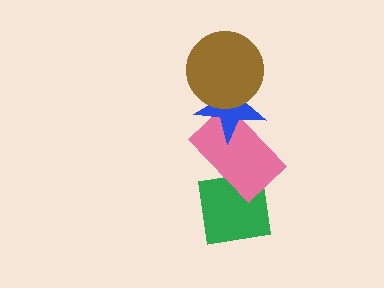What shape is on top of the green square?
The pink rectangle is on top of the green square.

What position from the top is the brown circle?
The brown circle is 1st from the top.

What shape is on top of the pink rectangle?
The blue star is on top of the pink rectangle.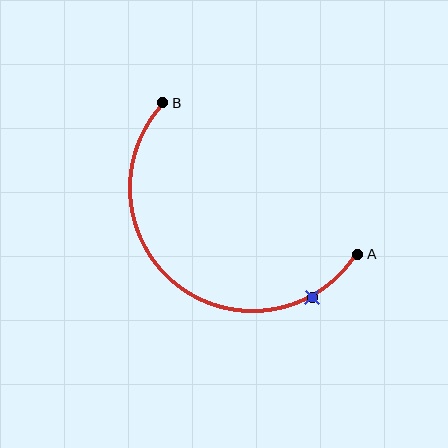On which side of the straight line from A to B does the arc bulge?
The arc bulges below and to the left of the straight line connecting A and B.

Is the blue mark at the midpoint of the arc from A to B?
No. The blue mark lies on the arc but is closer to endpoint A. The arc midpoint would be at the point on the curve equidistant along the arc from both A and B.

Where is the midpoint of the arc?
The arc midpoint is the point on the curve farthest from the straight line joining A and B. It sits below and to the left of that line.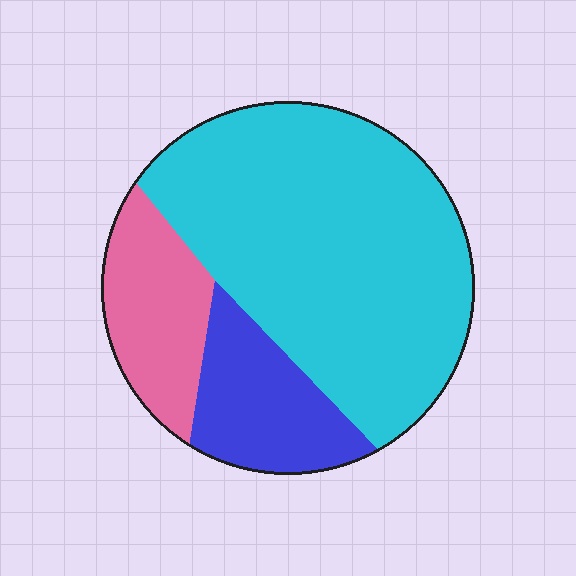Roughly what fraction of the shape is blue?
Blue covers roughly 20% of the shape.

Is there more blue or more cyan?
Cyan.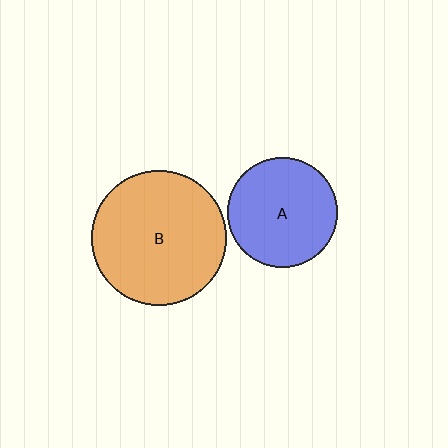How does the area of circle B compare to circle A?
Approximately 1.5 times.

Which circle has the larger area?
Circle B (orange).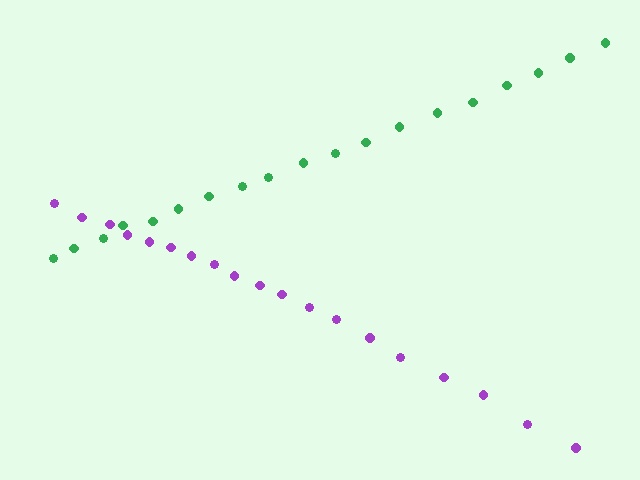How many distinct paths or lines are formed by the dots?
There are 2 distinct paths.